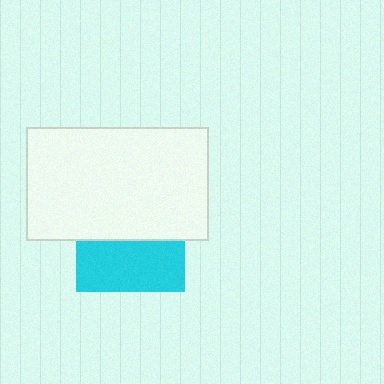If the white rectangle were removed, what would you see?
You would see the complete cyan square.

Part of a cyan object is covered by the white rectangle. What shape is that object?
It is a square.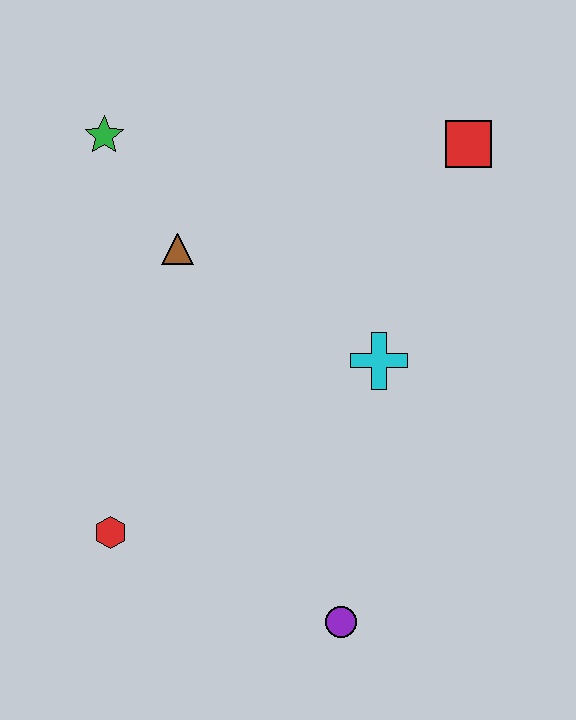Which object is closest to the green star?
The brown triangle is closest to the green star.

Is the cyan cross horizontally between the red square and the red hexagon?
Yes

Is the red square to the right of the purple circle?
Yes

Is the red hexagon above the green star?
No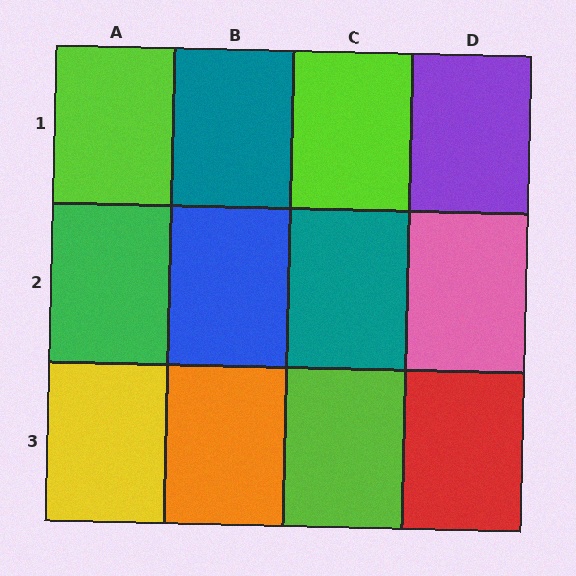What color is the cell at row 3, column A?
Yellow.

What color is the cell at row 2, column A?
Green.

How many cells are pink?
1 cell is pink.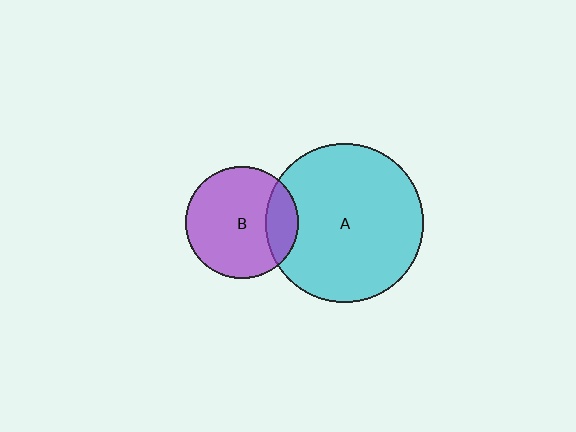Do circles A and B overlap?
Yes.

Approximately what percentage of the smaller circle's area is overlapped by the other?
Approximately 20%.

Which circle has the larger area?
Circle A (cyan).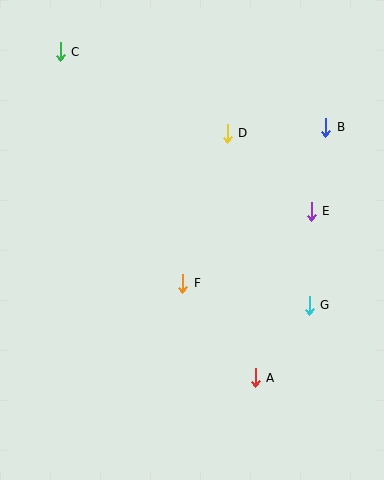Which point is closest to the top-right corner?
Point B is closest to the top-right corner.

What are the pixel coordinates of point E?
Point E is at (311, 211).